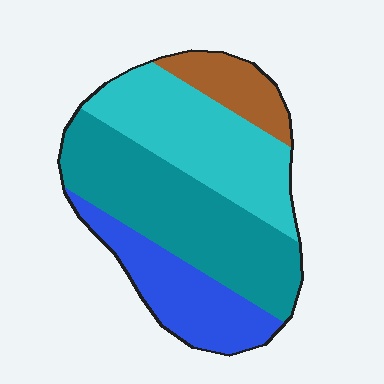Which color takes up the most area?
Teal, at roughly 40%.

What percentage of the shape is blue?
Blue takes up about one fifth (1/5) of the shape.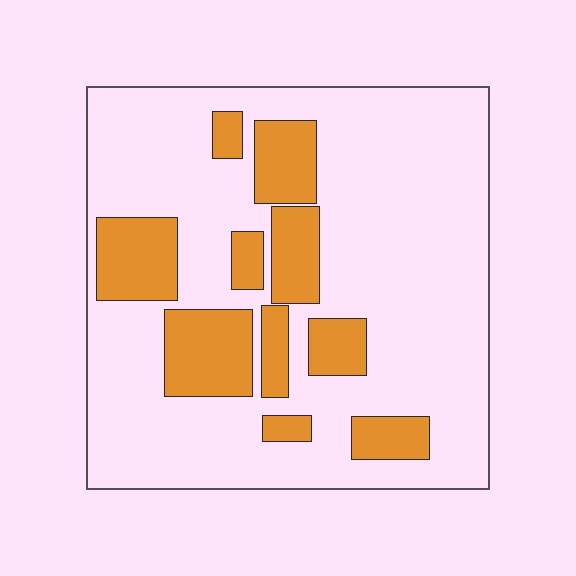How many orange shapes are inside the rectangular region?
10.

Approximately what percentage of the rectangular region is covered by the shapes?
Approximately 25%.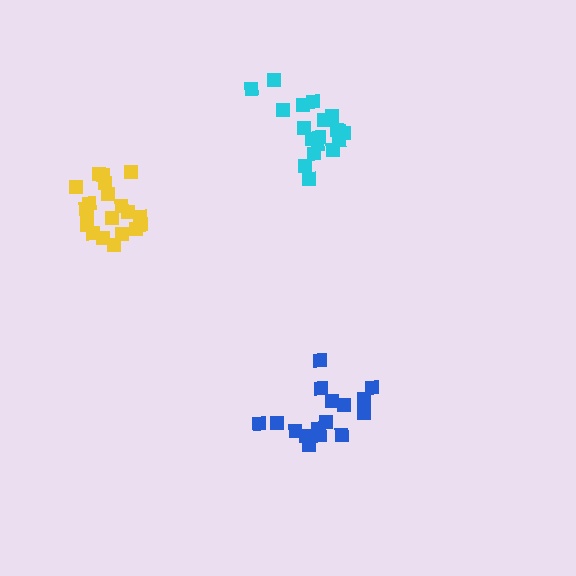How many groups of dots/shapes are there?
There are 3 groups.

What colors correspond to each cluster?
The clusters are colored: cyan, yellow, blue.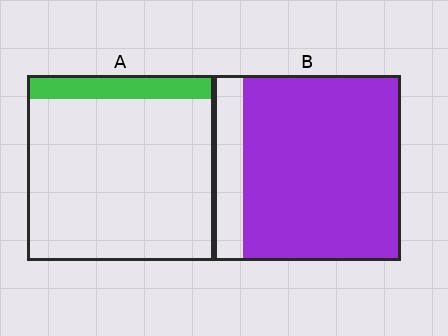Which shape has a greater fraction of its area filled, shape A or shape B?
Shape B.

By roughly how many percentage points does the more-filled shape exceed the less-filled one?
By roughly 70 percentage points (B over A).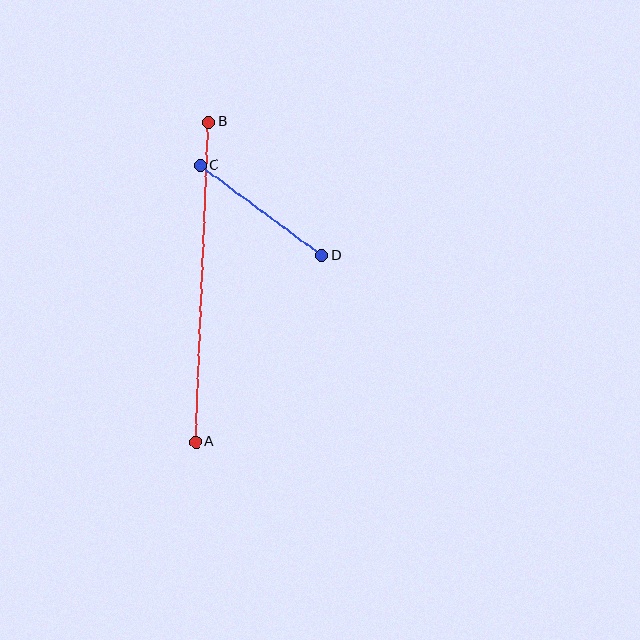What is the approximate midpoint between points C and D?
The midpoint is at approximately (261, 211) pixels.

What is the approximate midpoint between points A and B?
The midpoint is at approximately (202, 282) pixels.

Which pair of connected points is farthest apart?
Points A and B are farthest apart.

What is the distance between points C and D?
The distance is approximately 151 pixels.